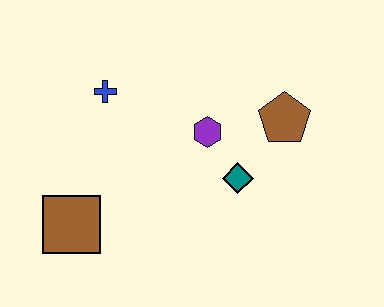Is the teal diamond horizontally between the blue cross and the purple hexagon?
No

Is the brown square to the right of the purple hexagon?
No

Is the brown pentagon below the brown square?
No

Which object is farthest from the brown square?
The brown pentagon is farthest from the brown square.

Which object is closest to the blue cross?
The purple hexagon is closest to the blue cross.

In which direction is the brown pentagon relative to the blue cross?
The brown pentagon is to the right of the blue cross.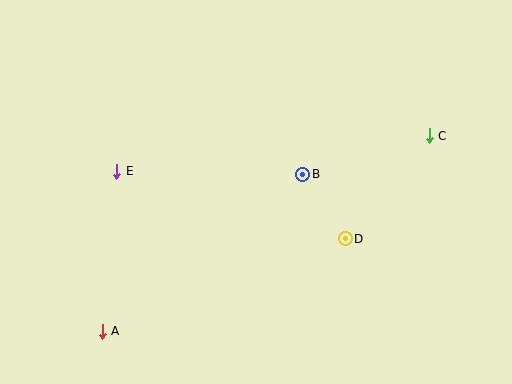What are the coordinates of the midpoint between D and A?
The midpoint between D and A is at (224, 285).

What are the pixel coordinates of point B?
Point B is at (303, 174).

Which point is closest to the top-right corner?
Point C is closest to the top-right corner.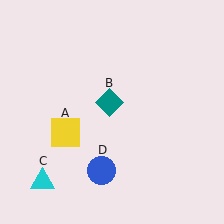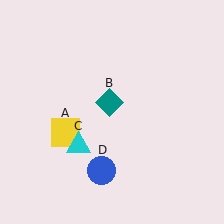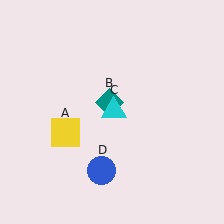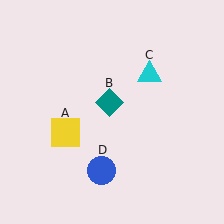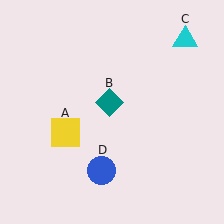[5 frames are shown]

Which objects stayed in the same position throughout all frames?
Yellow square (object A) and teal diamond (object B) and blue circle (object D) remained stationary.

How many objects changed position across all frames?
1 object changed position: cyan triangle (object C).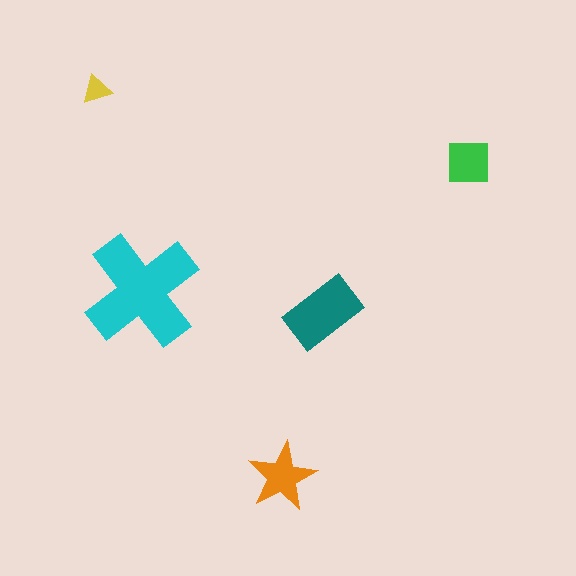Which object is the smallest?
The yellow triangle.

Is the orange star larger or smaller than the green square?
Larger.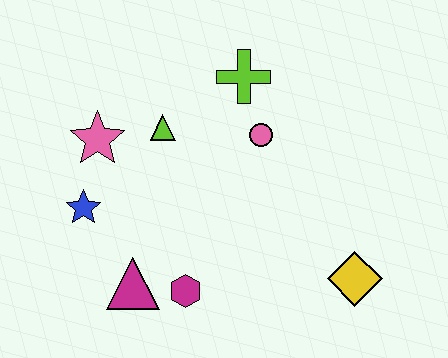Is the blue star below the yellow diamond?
No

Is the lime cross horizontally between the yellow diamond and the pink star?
Yes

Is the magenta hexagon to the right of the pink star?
Yes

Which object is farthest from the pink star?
The yellow diamond is farthest from the pink star.